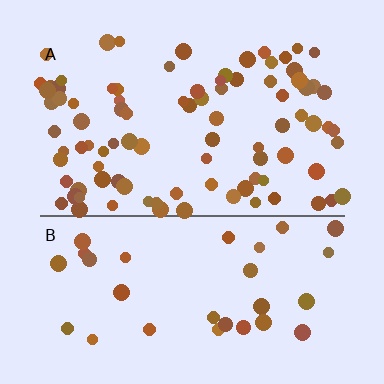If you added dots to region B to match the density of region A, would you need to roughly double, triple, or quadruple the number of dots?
Approximately triple.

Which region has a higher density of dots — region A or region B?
A (the top).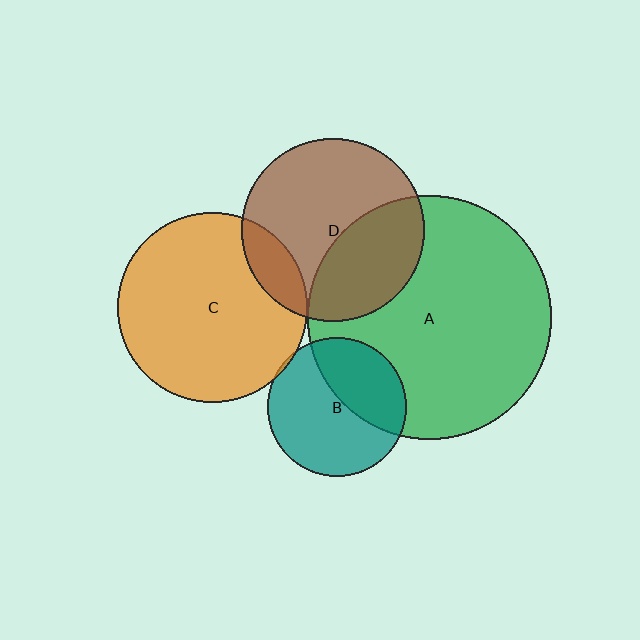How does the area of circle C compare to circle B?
Approximately 1.9 times.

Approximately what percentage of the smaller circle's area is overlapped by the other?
Approximately 5%.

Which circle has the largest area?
Circle A (green).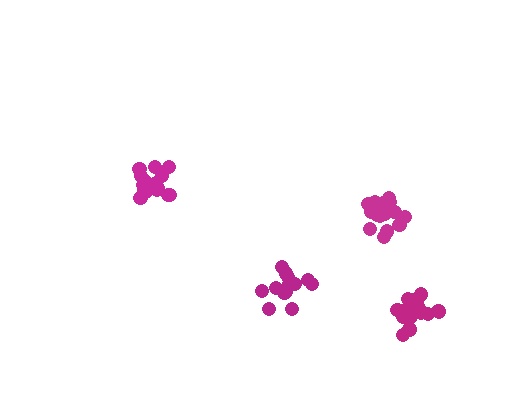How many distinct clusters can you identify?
There are 4 distinct clusters.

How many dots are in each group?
Group 1: 13 dots, Group 2: 18 dots, Group 3: 17 dots, Group 4: 18 dots (66 total).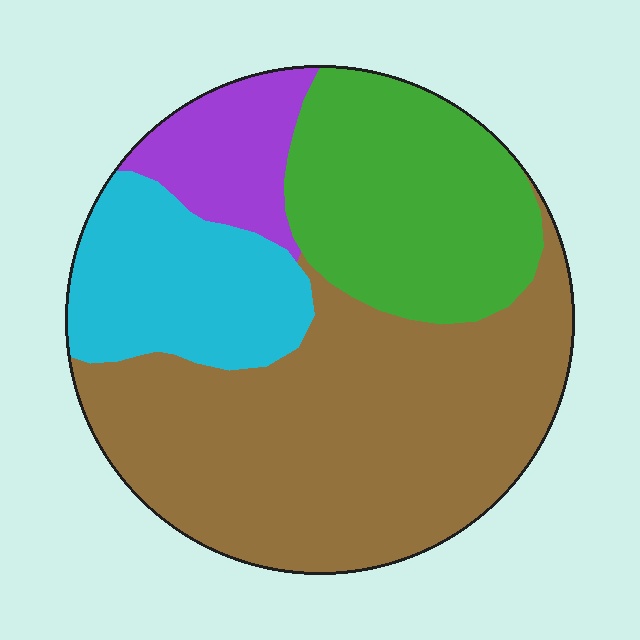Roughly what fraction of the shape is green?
Green takes up about one quarter (1/4) of the shape.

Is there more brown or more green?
Brown.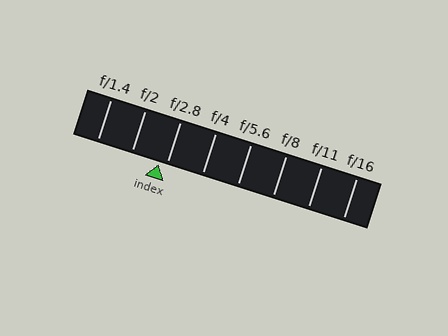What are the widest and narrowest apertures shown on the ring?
The widest aperture shown is f/1.4 and the narrowest is f/16.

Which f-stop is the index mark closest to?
The index mark is closest to f/2.8.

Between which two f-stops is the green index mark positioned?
The index mark is between f/2 and f/2.8.